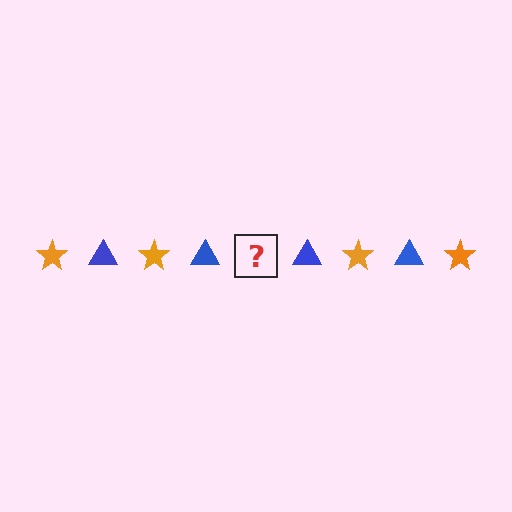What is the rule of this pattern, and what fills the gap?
The rule is that the pattern alternates between orange star and blue triangle. The gap should be filled with an orange star.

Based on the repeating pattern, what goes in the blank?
The blank should be an orange star.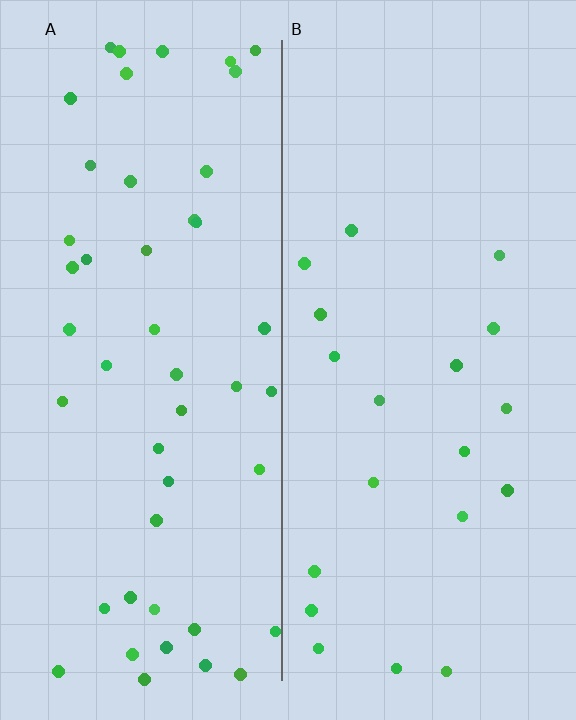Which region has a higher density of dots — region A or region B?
A (the left).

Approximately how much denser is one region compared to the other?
Approximately 2.4× — region A over region B.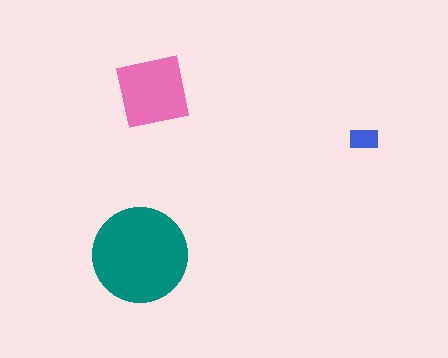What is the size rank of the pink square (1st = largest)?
2nd.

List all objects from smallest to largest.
The blue rectangle, the pink square, the teal circle.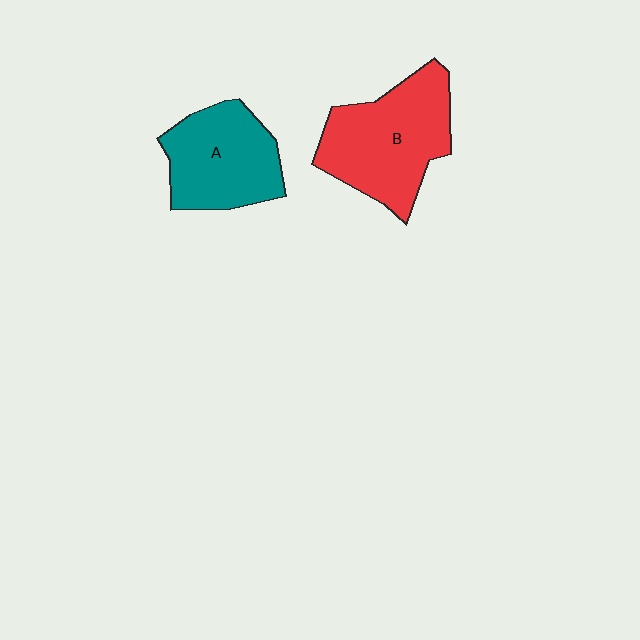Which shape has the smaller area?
Shape A (teal).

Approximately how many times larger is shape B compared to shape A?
Approximately 1.2 times.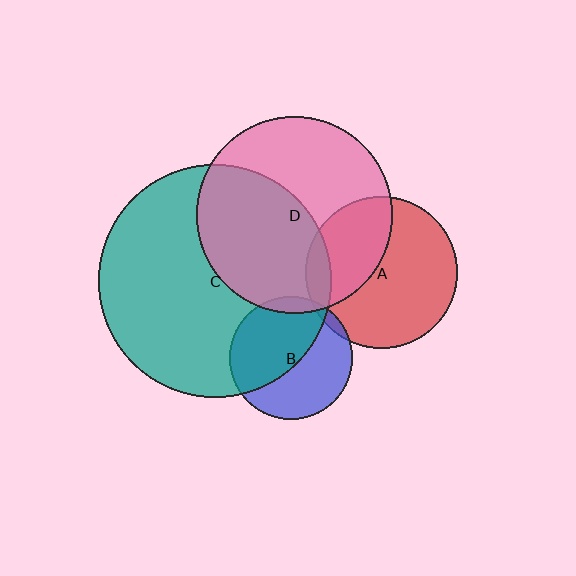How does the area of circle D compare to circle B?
Approximately 2.6 times.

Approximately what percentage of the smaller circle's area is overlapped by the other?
Approximately 35%.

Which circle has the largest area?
Circle C (teal).